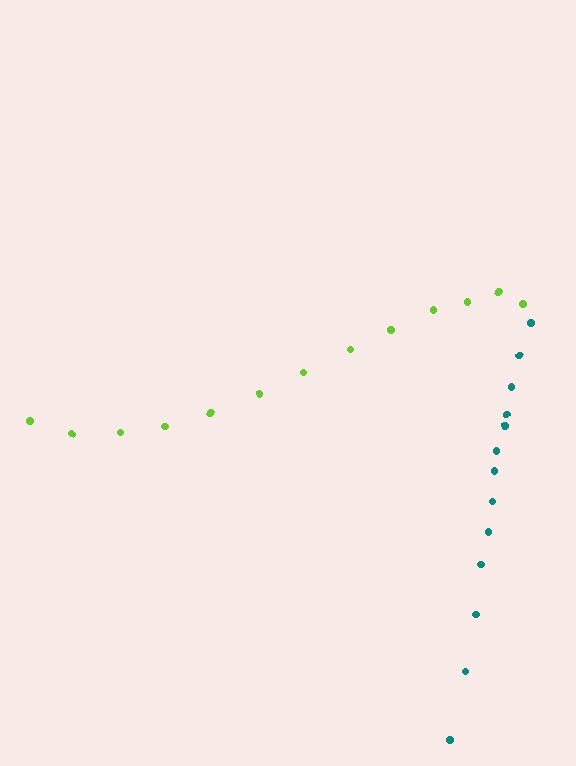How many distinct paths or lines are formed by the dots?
There are 2 distinct paths.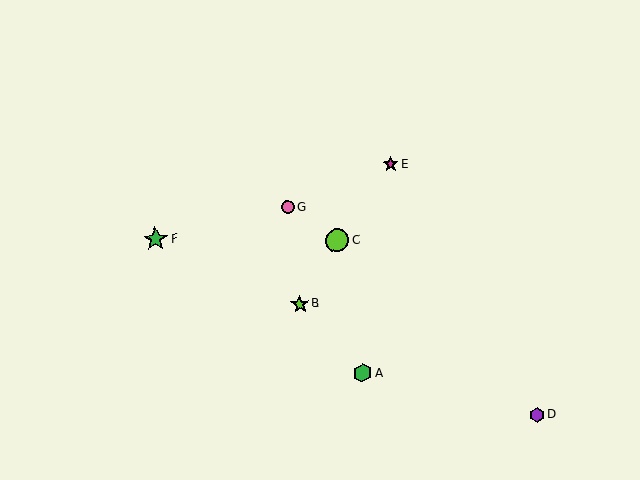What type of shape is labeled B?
Shape B is a lime star.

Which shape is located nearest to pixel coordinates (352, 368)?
The green hexagon (labeled A) at (362, 373) is nearest to that location.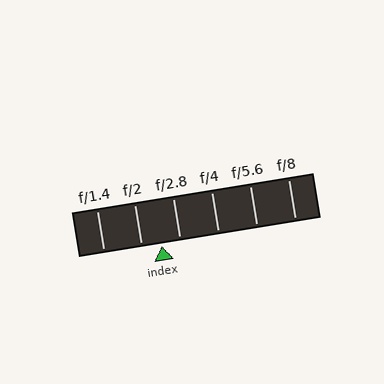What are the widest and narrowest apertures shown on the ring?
The widest aperture shown is f/1.4 and the narrowest is f/8.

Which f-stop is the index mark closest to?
The index mark is closest to f/2.8.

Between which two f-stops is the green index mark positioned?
The index mark is between f/2 and f/2.8.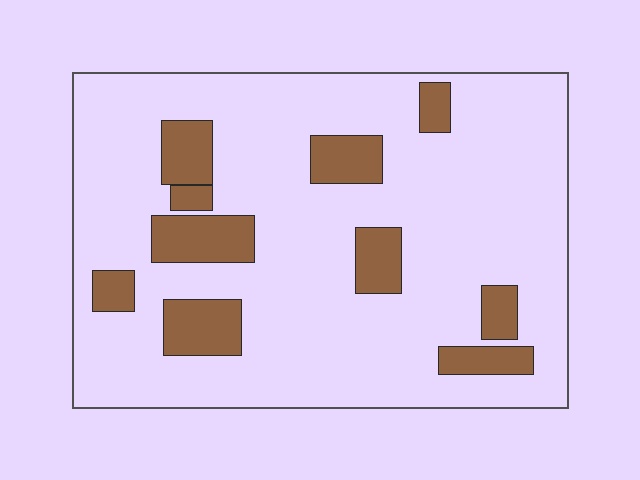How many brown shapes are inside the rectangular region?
10.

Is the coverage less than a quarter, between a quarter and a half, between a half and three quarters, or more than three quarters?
Less than a quarter.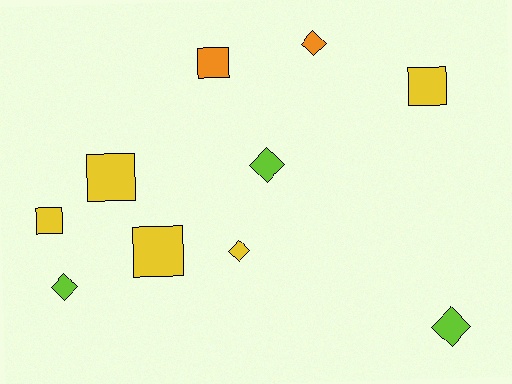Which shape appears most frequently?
Diamond, with 5 objects.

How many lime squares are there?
There are no lime squares.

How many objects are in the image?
There are 10 objects.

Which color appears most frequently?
Yellow, with 5 objects.